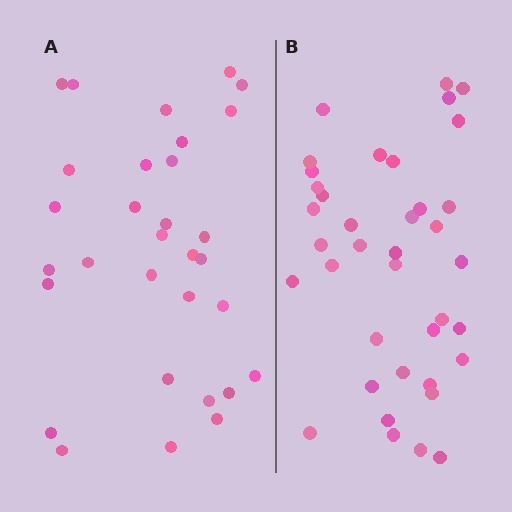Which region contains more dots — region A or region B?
Region B (the right region) has more dots.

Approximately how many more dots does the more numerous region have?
Region B has roughly 8 or so more dots than region A.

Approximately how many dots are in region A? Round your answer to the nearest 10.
About 30 dots. (The exact count is 31, which rounds to 30.)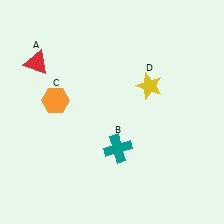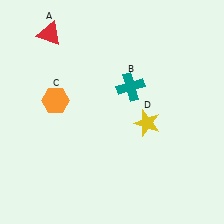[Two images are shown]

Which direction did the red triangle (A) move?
The red triangle (A) moved up.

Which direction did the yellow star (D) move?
The yellow star (D) moved down.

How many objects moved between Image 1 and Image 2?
3 objects moved between the two images.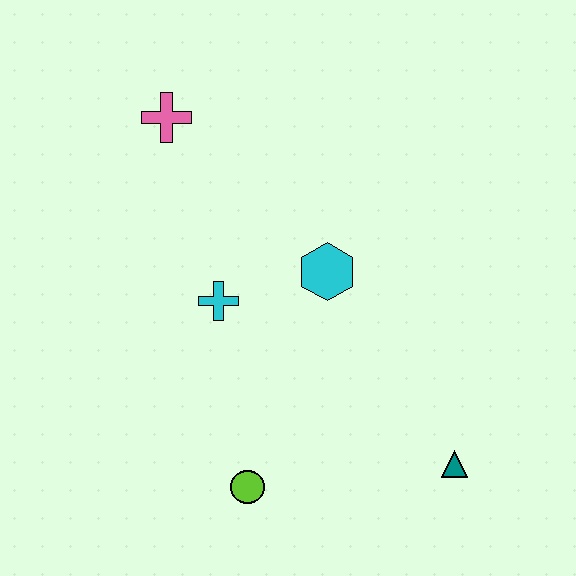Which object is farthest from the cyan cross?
The teal triangle is farthest from the cyan cross.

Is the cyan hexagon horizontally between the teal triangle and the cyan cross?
Yes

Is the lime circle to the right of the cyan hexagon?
No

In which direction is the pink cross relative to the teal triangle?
The pink cross is above the teal triangle.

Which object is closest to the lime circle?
The cyan cross is closest to the lime circle.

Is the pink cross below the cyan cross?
No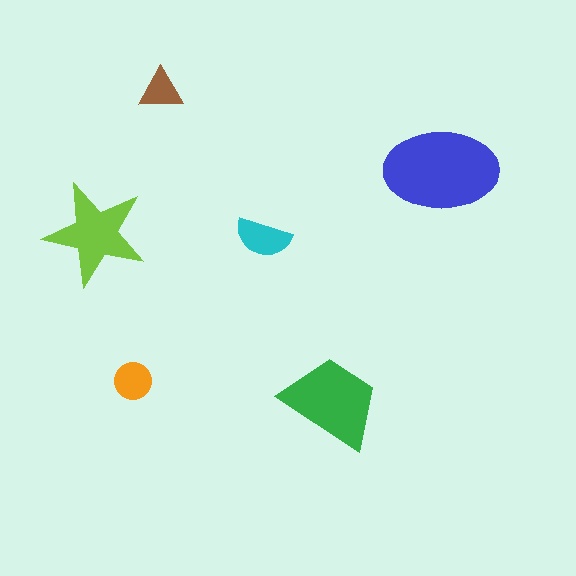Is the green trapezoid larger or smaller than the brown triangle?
Larger.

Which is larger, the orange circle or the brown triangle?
The orange circle.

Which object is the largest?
The blue ellipse.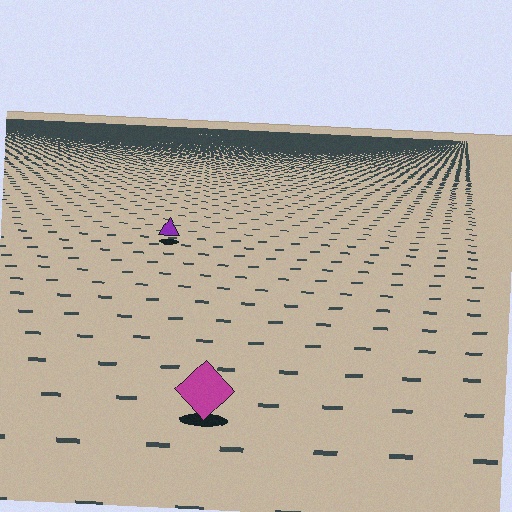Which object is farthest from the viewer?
The purple triangle is farthest from the viewer. It appears smaller and the ground texture around it is denser.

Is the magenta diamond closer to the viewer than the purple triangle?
Yes. The magenta diamond is closer — you can tell from the texture gradient: the ground texture is coarser near it.